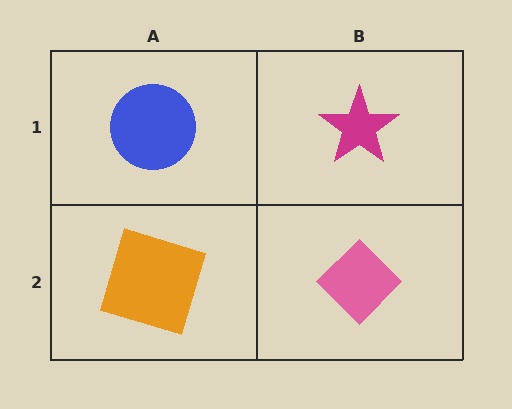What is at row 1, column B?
A magenta star.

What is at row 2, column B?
A pink diamond.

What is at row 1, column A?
A blue circle.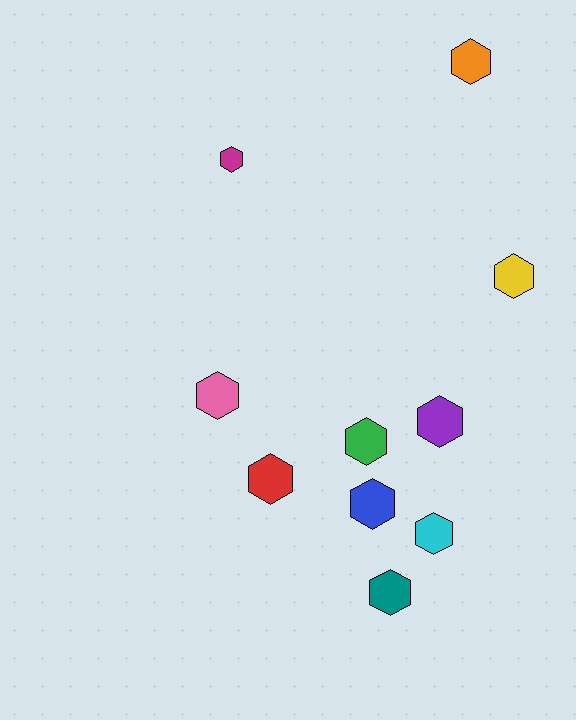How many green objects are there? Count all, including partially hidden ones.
There is 1 green object.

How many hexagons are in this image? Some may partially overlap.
There are 10 hexagons.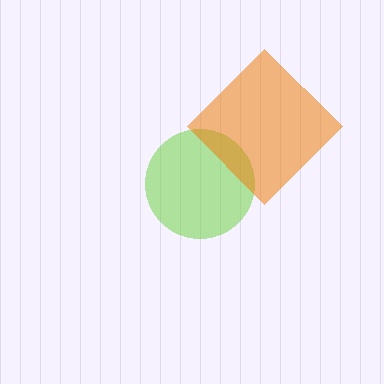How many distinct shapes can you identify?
There are 2 distinct shapes: a lime circle, an orange diamond.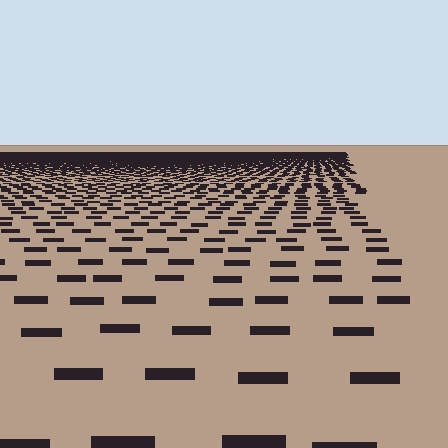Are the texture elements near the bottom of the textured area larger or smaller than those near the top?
Larger. Near the bottom, elements are closer to the viewer and appear at a bigger on-screen size.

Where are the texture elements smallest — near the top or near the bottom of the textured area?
Near the top.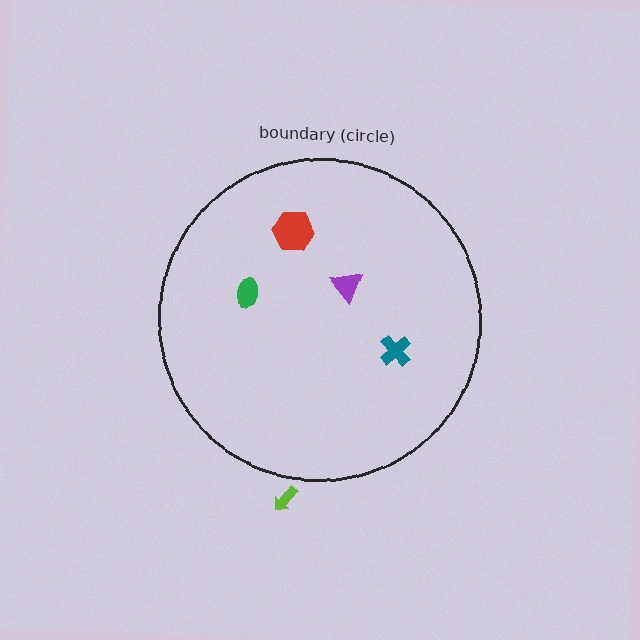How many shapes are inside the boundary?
4 inside, 1 outside.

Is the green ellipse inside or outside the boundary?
Inside.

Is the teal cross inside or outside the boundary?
Inside.